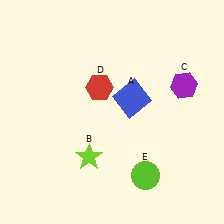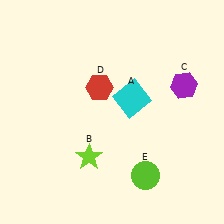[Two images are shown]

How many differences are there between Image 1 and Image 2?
There is 1 difference between the two images.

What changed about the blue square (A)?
In Image 1, A is blue. In Image 2, it changed to cyan.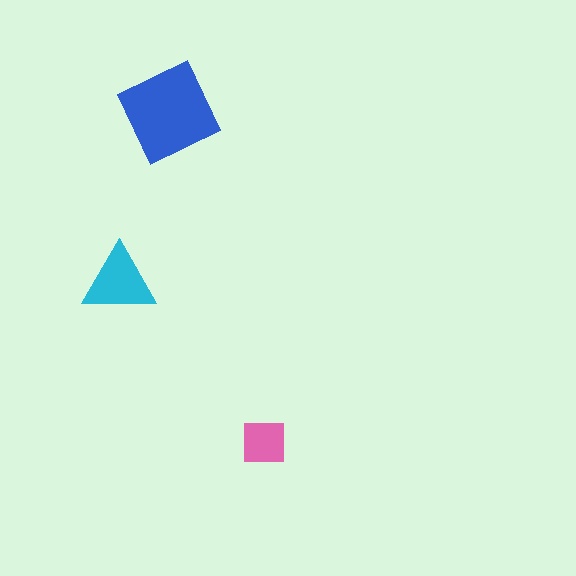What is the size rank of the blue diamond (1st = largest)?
1st.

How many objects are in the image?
There are 3 objects in the image.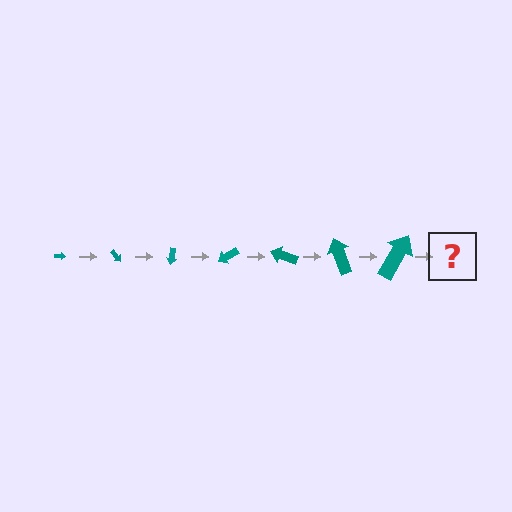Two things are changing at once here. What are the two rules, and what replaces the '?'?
The two rules are that the arrow grows larger each step and it rotates 50 degrees each step. The '?' should be an arrow, larger than the previous one and rotated 350 degrees from the start.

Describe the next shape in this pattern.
It should be an arrow, larger than the previous one and rotated 350 degrees from the start.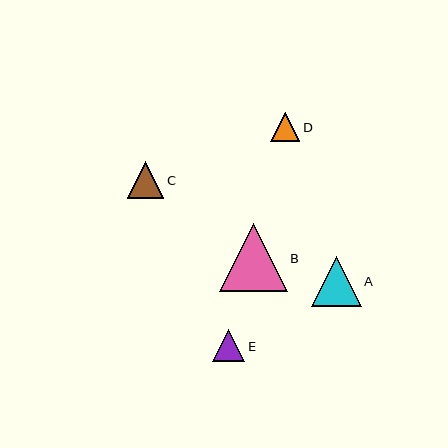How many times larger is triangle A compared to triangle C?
Triangle A is approximately 1.4 times the size of triangle C.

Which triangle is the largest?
Triangle B is the largest with a size of approximately 68 pixels.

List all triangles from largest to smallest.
From largest to smallest: B, A, C, E, D.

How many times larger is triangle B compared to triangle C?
Triangle B is approximately 1.9 times the size of triangle C.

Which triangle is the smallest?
Triangle D is the smallest with a size of approximately 29 pixels.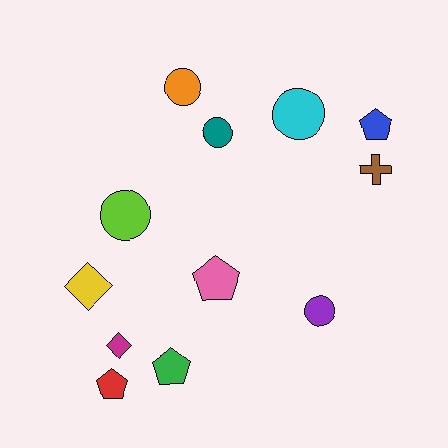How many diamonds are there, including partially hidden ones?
There are 2 diamonds.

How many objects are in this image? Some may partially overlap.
There are 12 objects.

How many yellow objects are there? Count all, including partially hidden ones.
There is 1 yellow object.